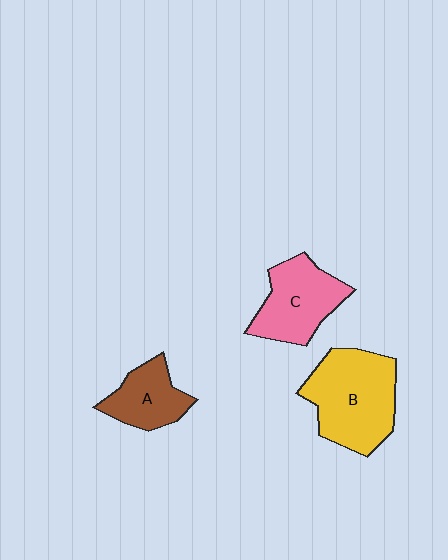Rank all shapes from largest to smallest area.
From largest to smallest: B (yellow), C (pink), A (brown).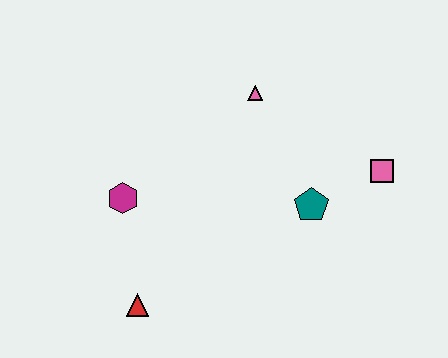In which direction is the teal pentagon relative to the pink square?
The teal pentagon is to the left of the pink square.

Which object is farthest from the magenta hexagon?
The pink square is farthest from the magenta hexagon.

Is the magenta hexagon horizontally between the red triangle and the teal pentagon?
No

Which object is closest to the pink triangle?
The teal pentagon is closest to the pink triangle.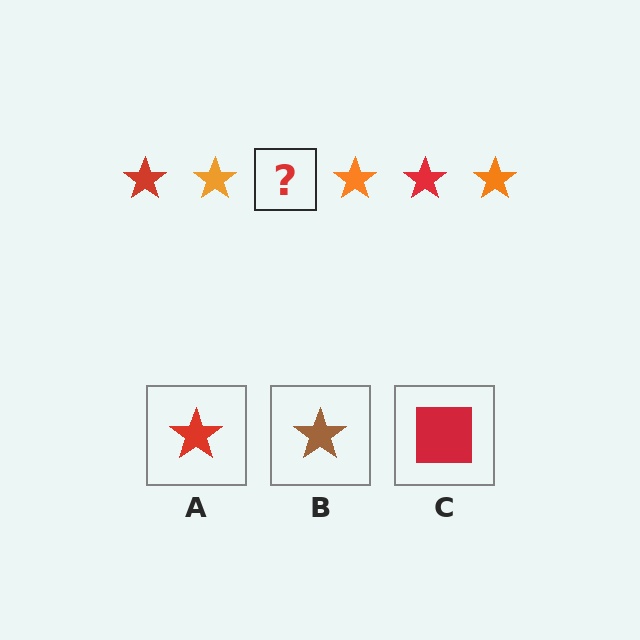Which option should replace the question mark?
Option A.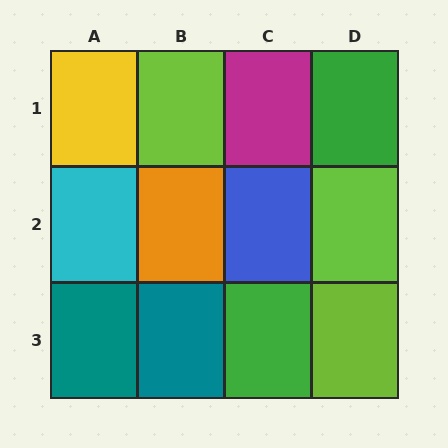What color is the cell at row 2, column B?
Orange.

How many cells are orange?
1 cell is orange.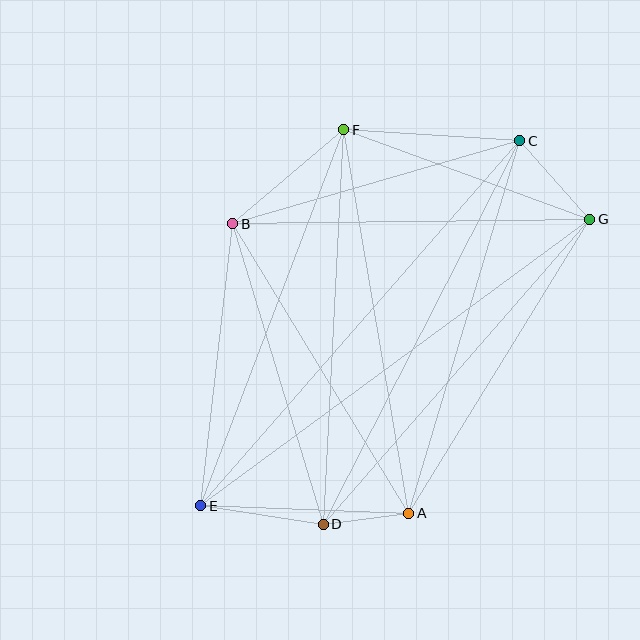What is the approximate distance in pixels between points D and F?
The distance between D and F is approximately 395 pixels.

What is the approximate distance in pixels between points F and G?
The distance between F and G is approximately 261 pixels.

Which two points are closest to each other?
Points A and D are closest to each other.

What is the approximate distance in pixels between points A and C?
The distance between A and C is approximately 389 pixels.